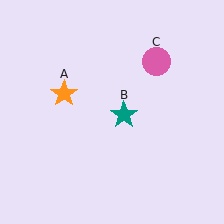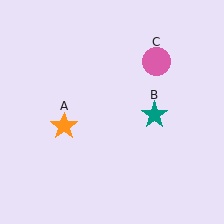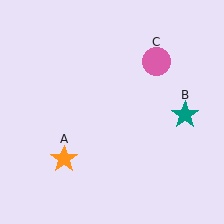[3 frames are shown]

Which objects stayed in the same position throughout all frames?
Pink circle (object C) remained stationary.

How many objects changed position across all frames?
2 objects changed position: orange star (object A), teal star (object B).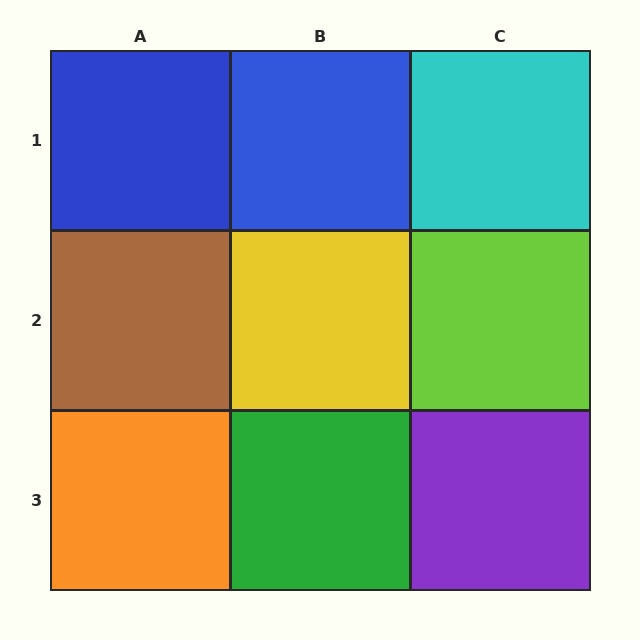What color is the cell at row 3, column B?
Green.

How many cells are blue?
2 cells are blue.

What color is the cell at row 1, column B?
Blue.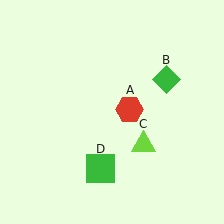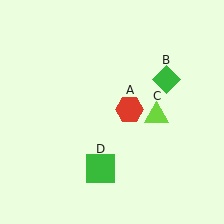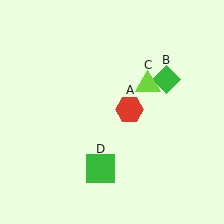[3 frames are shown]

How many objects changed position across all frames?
1 object changed position: lime triangle (object C).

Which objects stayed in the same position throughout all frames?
Red hexagon (object A) and green diamond (object B) and green square (object D) remained stationary.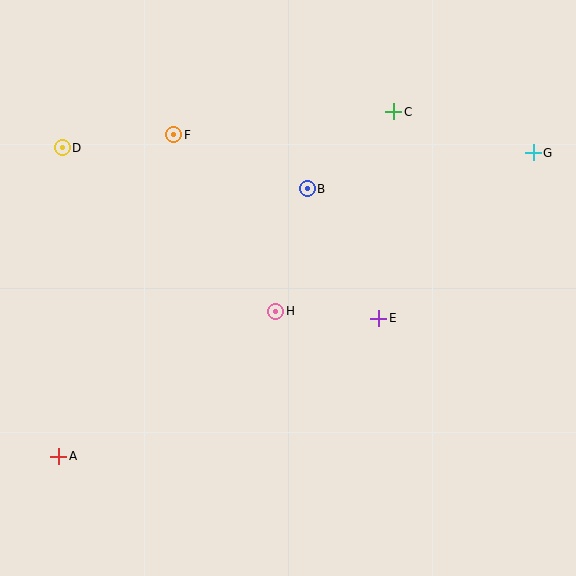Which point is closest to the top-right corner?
Point G is closest to the top-right corner.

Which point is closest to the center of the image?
Point H at (276, 311) is closest to the center.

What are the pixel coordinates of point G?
Point G is at (533, 153).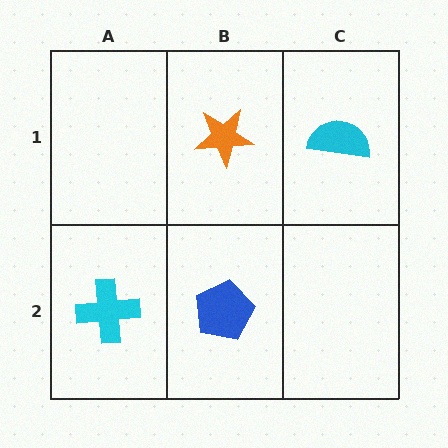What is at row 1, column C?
A cyan semicircle.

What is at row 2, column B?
A blue pentagon.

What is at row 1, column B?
An orange star.